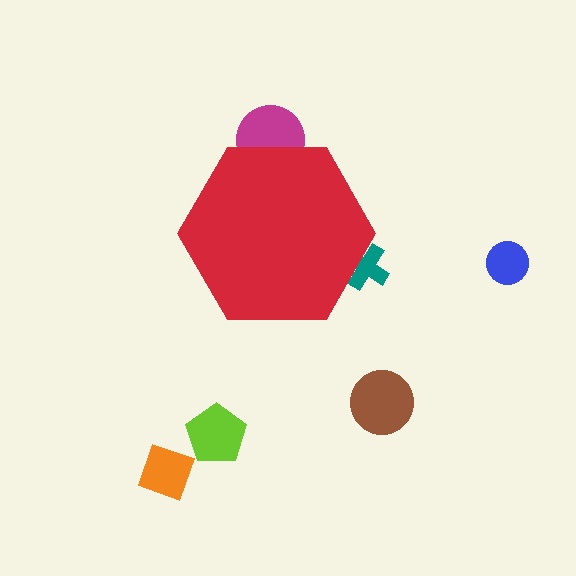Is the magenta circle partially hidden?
Yes, the magenta circle is partially hidden behind the red hexagon.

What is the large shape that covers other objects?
A red hexagon.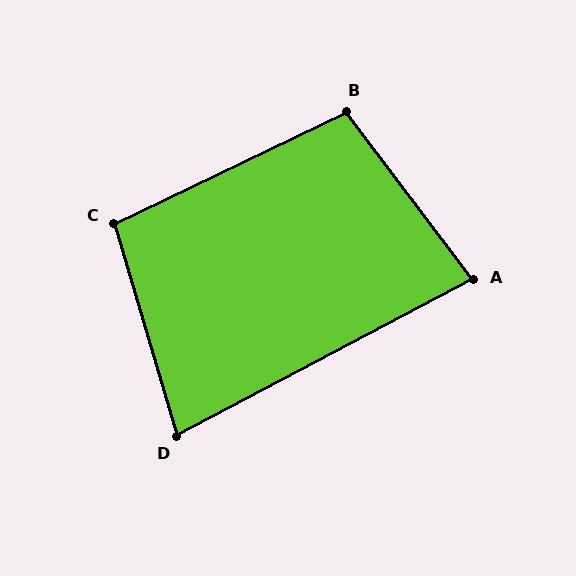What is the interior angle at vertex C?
Approximately 99 degrees (obtuse).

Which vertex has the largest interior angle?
B, at approximately 101 degrees.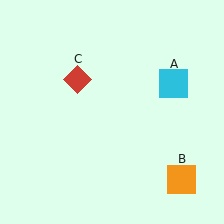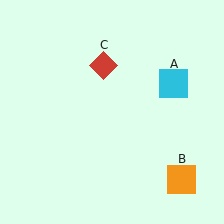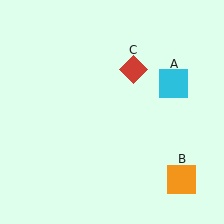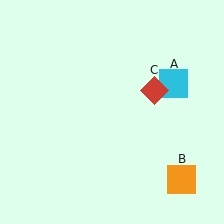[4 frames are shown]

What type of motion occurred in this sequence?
The red diamond (object C) rotated clockwise around the center of the scene.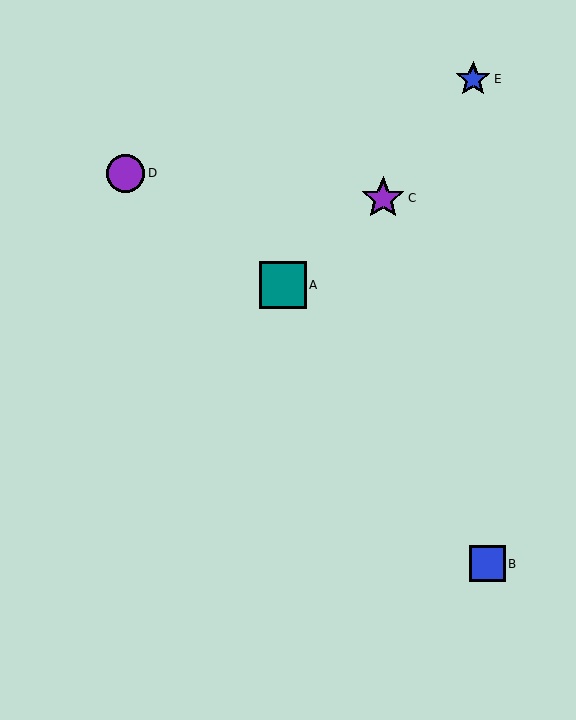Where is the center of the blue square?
The center of the blue square is at (487, 564).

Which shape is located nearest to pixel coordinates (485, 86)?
The blue star (labeled E) at (473, 79) is nearest to that location.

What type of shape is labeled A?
Shape A is a teal square.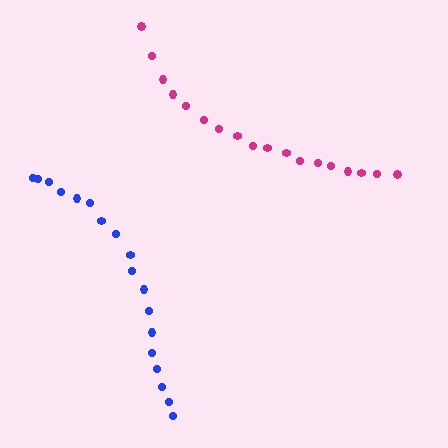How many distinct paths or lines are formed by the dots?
There are 2 distinct paths.